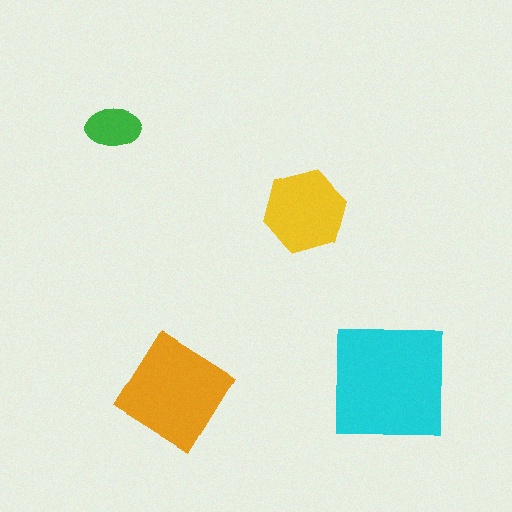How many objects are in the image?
There are 4 objects in the image.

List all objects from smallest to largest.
The green ellipse, the yellow hexagon, the orange diamond, the cyan square.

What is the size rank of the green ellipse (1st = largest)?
4th.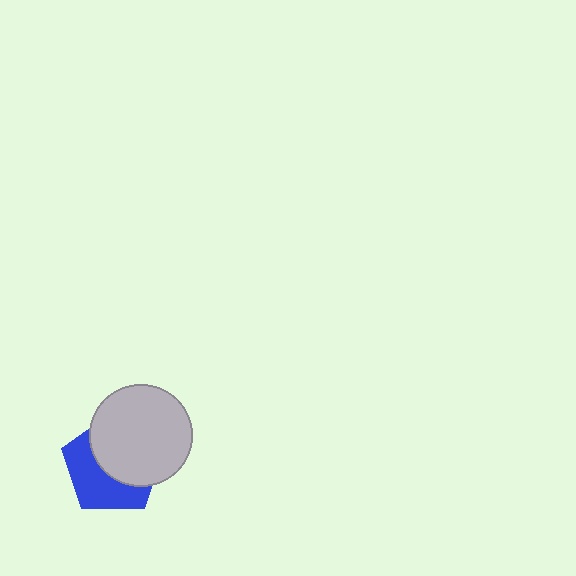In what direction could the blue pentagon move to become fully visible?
The blue pentagon could move toward the lower-left. That would shift it out from behind the light gray circle entirely.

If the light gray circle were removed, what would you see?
You would see the complete blue pentagon.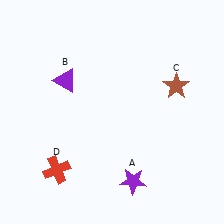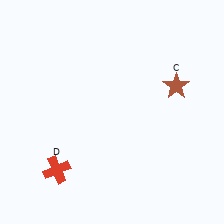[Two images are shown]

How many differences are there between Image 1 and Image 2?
There are 2 differences between the two images.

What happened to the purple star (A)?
The purple star (A) was removed in Image 2. It was in the bottom-right area of Image 1.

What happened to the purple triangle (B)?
The purple triangle (B) was removed in Image 2. It was in the top-left area of Image 1.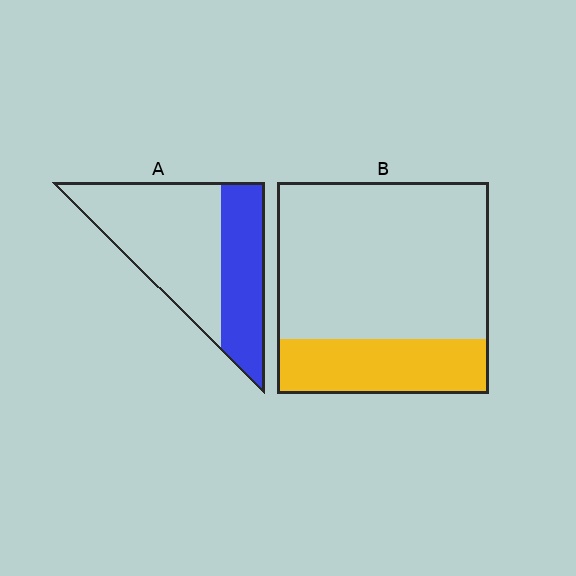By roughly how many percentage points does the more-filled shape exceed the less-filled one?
By roughly 10 percentage points (A over B).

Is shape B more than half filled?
No.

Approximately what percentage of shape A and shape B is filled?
A is approximately 35% and B is approximately 25%.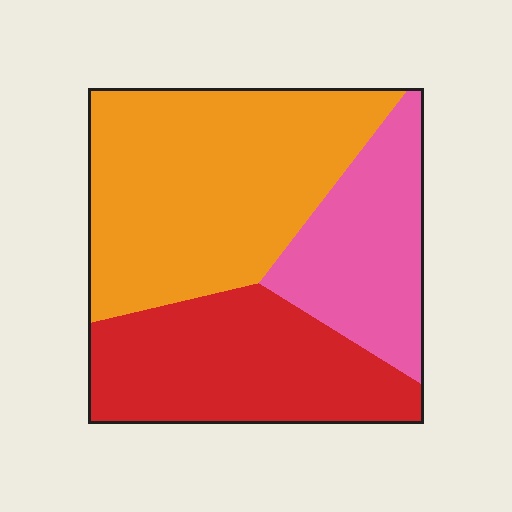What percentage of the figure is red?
Red takes up about one third (1/3) of the figure.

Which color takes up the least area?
Pink, at roughly 25%.